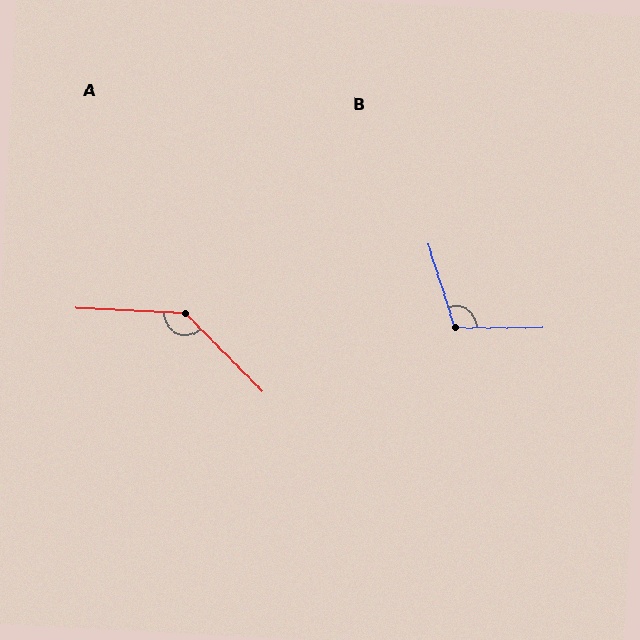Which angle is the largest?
A, at approximately 137 degrees.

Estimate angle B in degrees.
Approximately 108 degrees.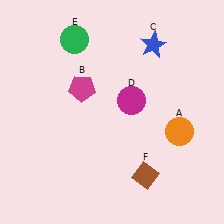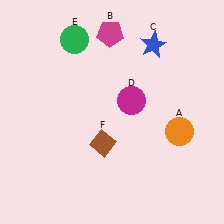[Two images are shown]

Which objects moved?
The objects that moved are: the magenta pentagon (B), the brown diamond (F).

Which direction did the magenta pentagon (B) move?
The magenta pentagon (B) moved up.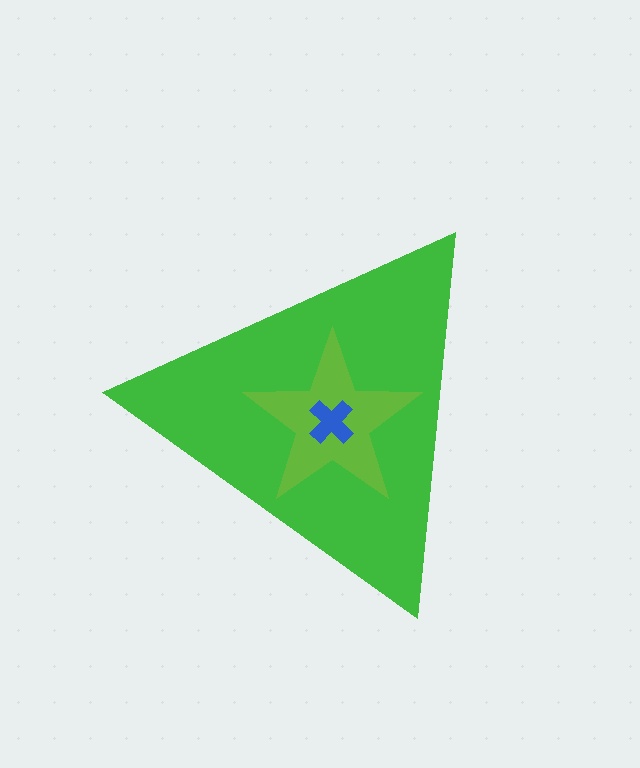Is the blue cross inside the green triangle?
Yes.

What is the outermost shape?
The green triangle.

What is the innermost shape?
The blue cross.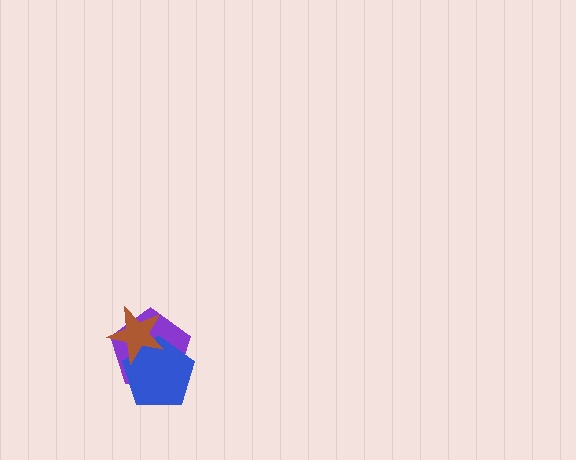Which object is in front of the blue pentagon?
The brown star is in front of the blue pentagon.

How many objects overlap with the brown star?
2 objects overlap with the brown star.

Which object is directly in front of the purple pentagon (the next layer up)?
The blue pentagon is directly in front of the purple pentagon.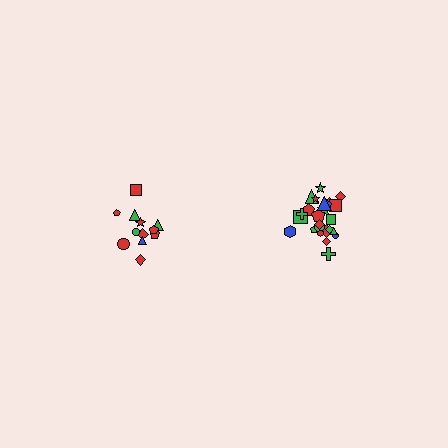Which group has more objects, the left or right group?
The right group.